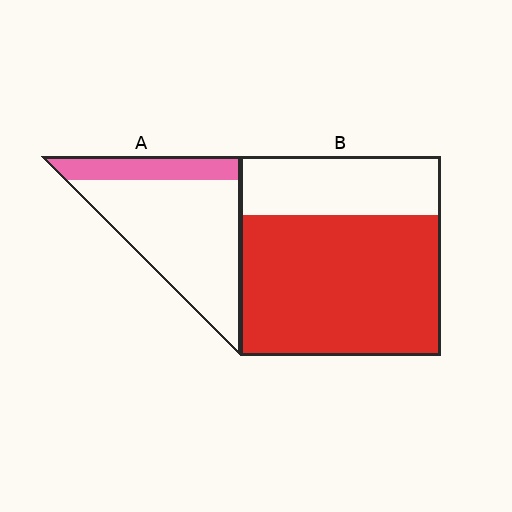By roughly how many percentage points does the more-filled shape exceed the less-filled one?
By roughly 50 percentage points (B over A).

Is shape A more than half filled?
No.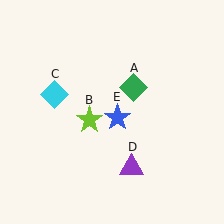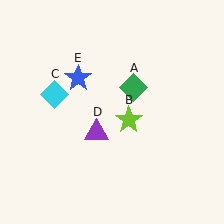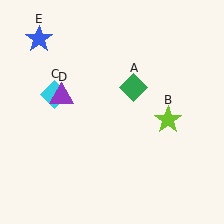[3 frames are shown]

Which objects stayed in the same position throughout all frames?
Green diamond (object A) and cyan diamond (object C) remained stationary.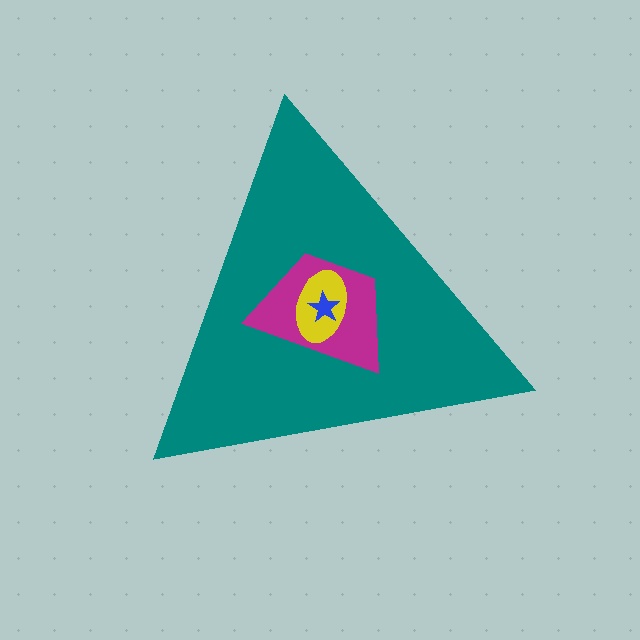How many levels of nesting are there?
4.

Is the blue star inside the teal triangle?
Yes.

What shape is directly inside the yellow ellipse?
The blue star.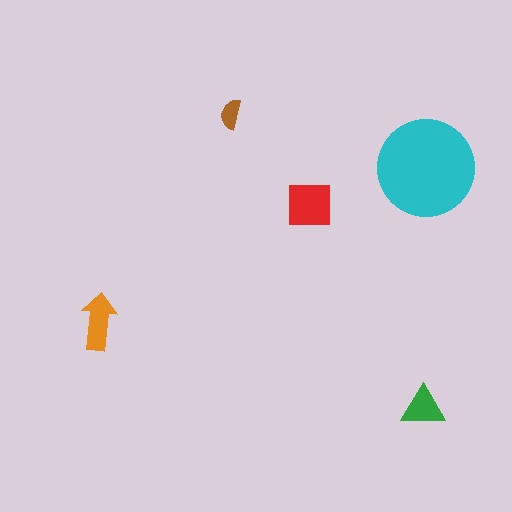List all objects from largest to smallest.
The cyan circle, the red square, the orange arrow, the green triangle, the brown semicircle.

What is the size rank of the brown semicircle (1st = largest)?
5th.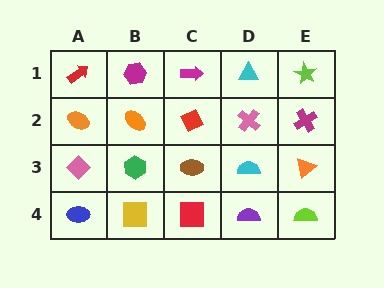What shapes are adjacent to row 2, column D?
A cyan triangle (row 1, column D), a cyan semicircle (row 3, column D), a red diamond (row 2, column C), a magenta cross (row 2, column E).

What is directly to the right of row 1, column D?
A lime star.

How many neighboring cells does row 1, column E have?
2.